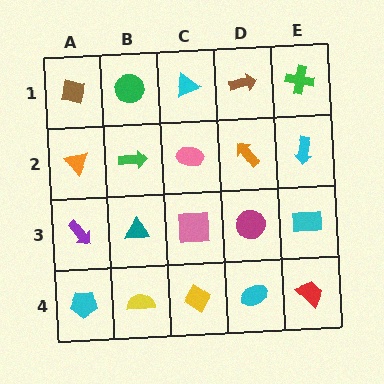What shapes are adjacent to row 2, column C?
A cyan triangle (row 1, column C), a pink square (row 3, column C), a green arrow (row 2, column B), an orange arrow (row 2, column D).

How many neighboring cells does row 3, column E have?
3.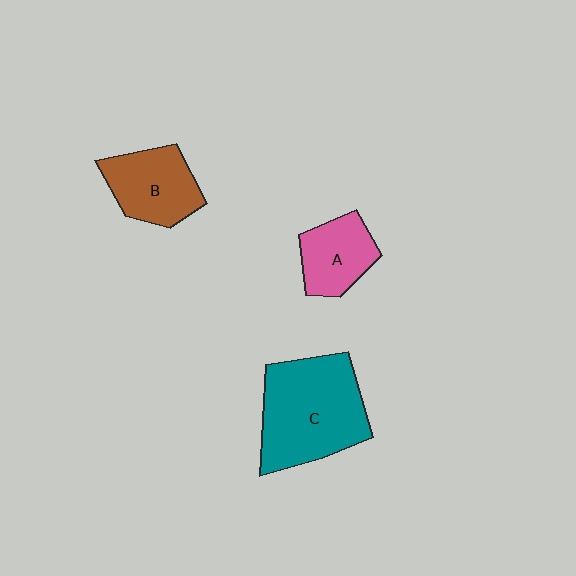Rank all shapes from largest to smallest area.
From largest to smallest: C (teal), B (brown), A (pink).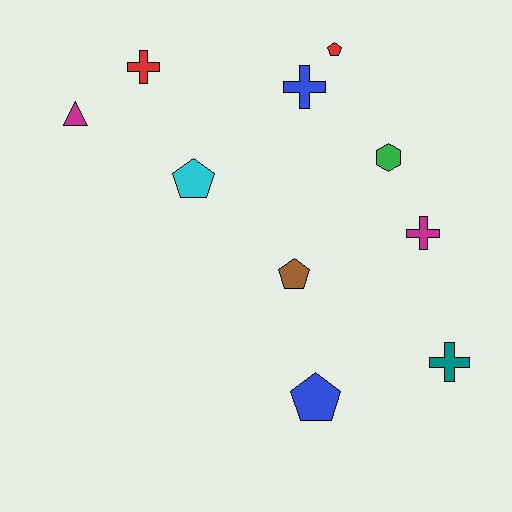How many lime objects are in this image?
There are no lime objects.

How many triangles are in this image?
There is 1 triangle.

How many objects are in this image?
There are 10 objects.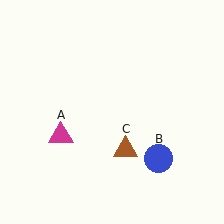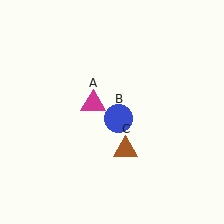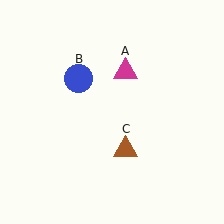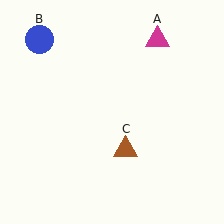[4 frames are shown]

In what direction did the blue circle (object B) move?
The blue circle (object B) moved up and to the left.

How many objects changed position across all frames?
2 objects changed position: magenta triangle (object A), blue circle (object B).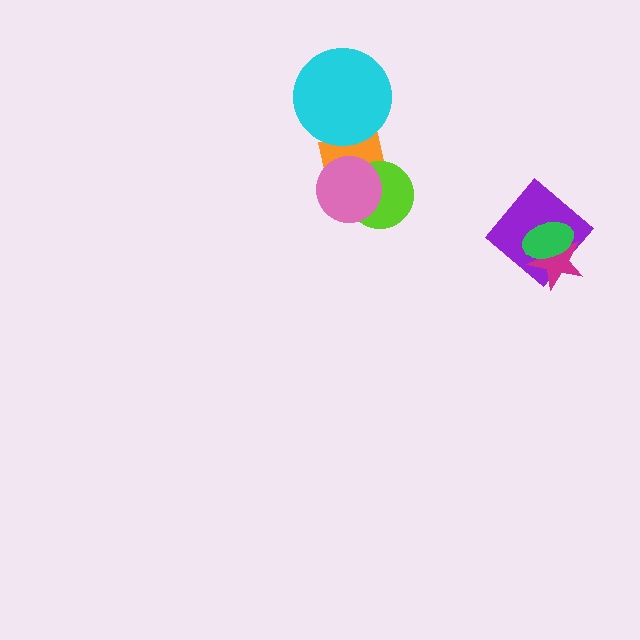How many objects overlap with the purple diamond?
2 objects overlap with the purple diamond.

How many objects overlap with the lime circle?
2 objects overlap with the lime circle.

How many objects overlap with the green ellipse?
2 objects overlap with the green ellipse.